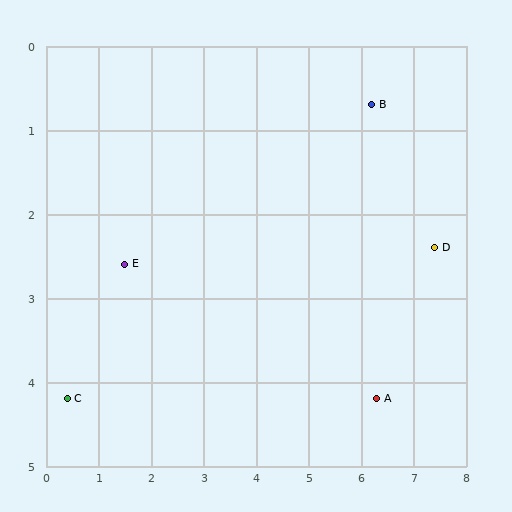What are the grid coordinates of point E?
Point E is at approximately (1.5, 2.6).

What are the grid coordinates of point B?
Point B is at approximately (6.2, 0.7).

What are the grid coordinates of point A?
Point A is at approximately (6.3, 4.2).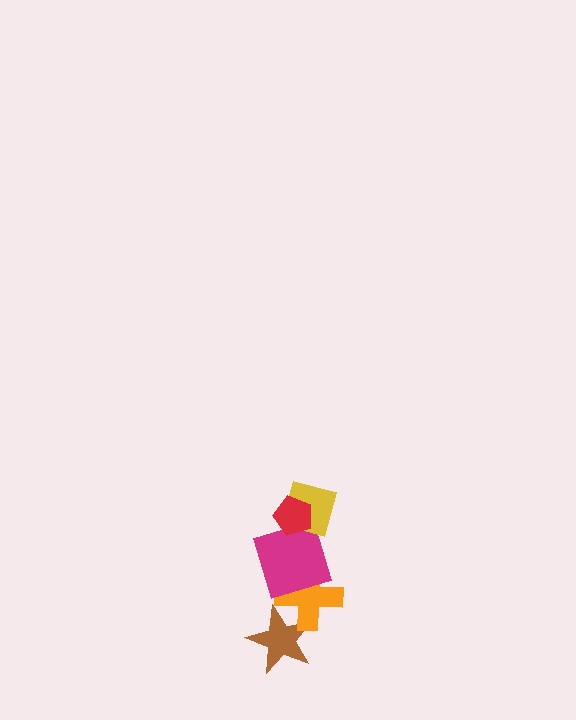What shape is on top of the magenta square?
The yellow square is on top of the magenta square.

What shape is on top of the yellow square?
The red pentagon is on top of the yellow square.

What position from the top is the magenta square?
The magenta square is 3rd from the top.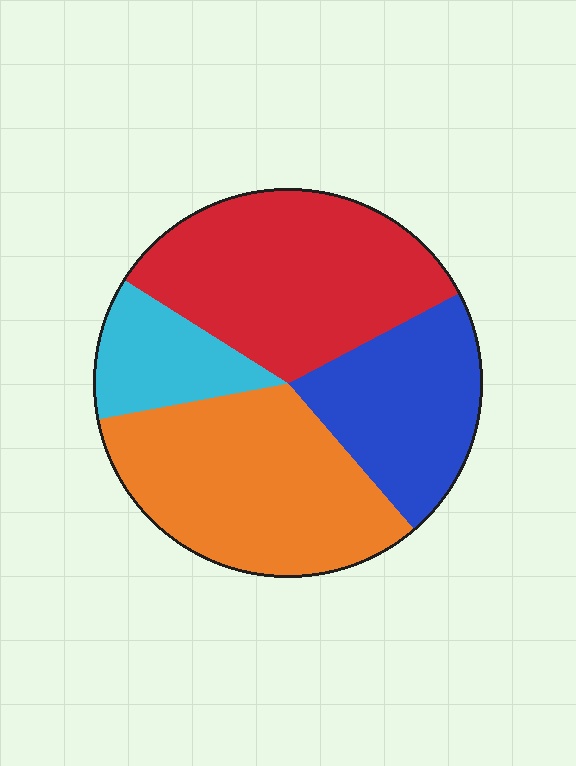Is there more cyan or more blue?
Blue.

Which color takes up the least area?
Cyan, at roughly 10%.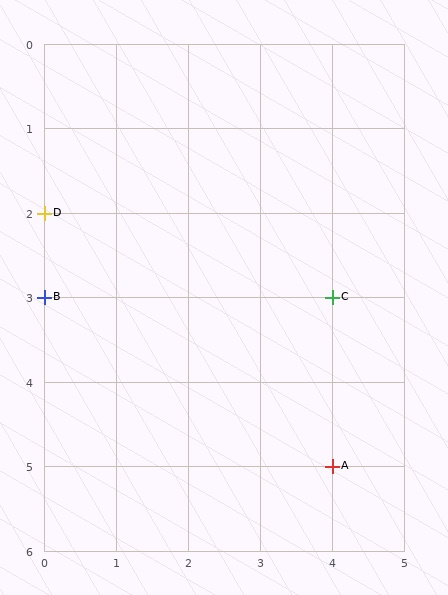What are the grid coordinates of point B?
Point B is at grid coordinates (0, 3).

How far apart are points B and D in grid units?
Points B and D are 1 row apart.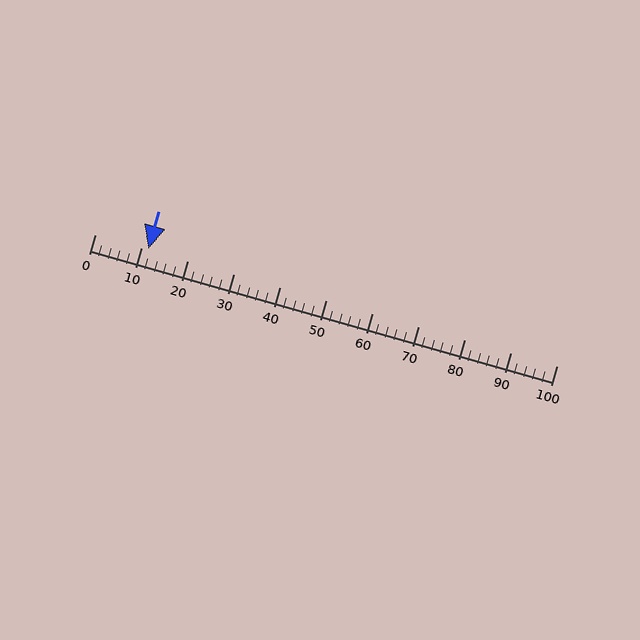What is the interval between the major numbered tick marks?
The major tick marks are spaced 10 units apart.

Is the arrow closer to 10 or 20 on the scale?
The arrow is closer to 10.